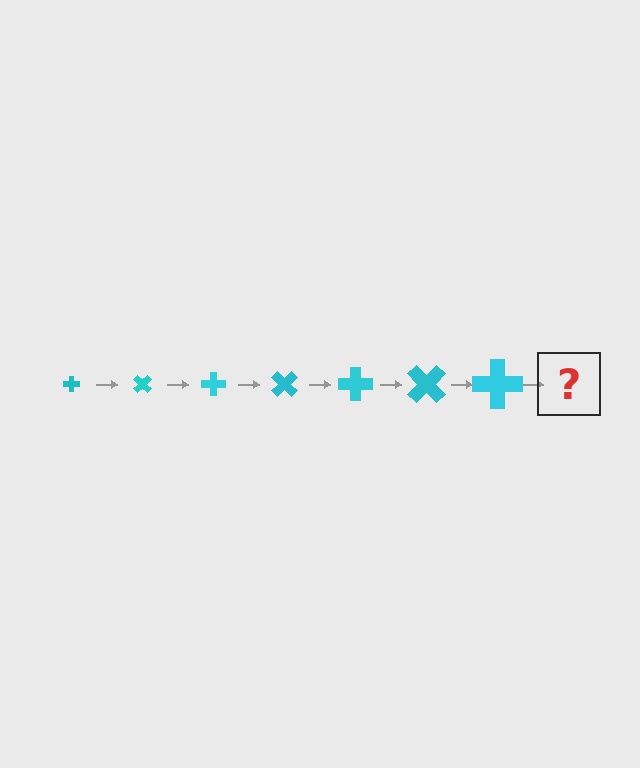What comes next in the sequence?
The next element should be a cross, larger than the previous one and rotated 315 degrees from the start.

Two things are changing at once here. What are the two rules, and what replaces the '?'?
The two rules are that the cross grows larger each step and it rotates 45 degrees each step. The '?' should be a cross, larger than the previous one and rotated 315 degrees from the start.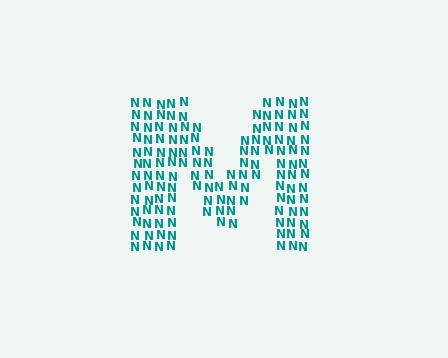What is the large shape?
The large shape is the letter M.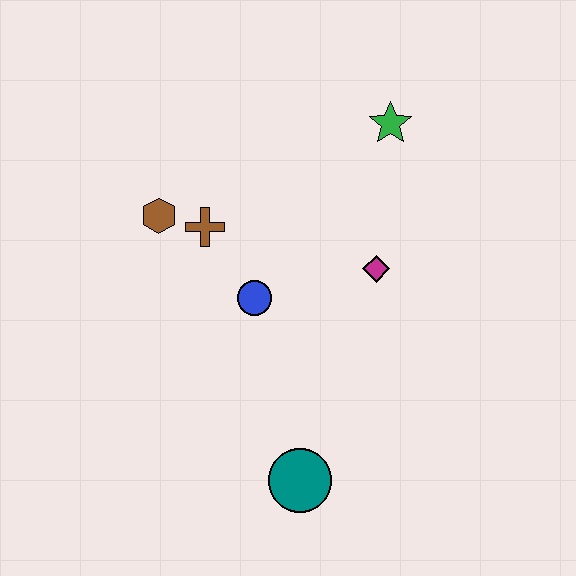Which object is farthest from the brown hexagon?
The teal circle is farthest from the brown hexagon.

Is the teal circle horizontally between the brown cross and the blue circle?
No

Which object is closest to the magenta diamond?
The blue circle is closest to the magenta diamond.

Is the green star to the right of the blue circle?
Yes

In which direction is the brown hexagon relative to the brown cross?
The brown hexagon is to the left of the brown cross.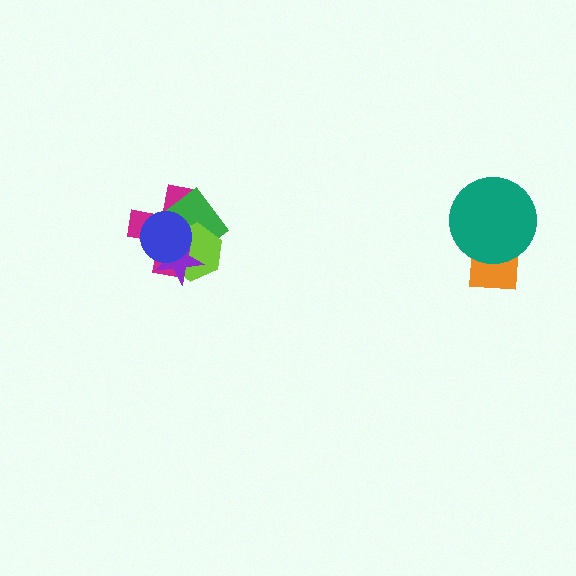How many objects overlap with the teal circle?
1 object overlaps with the teal circle.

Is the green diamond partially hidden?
Yes, it is partially covered by another shape.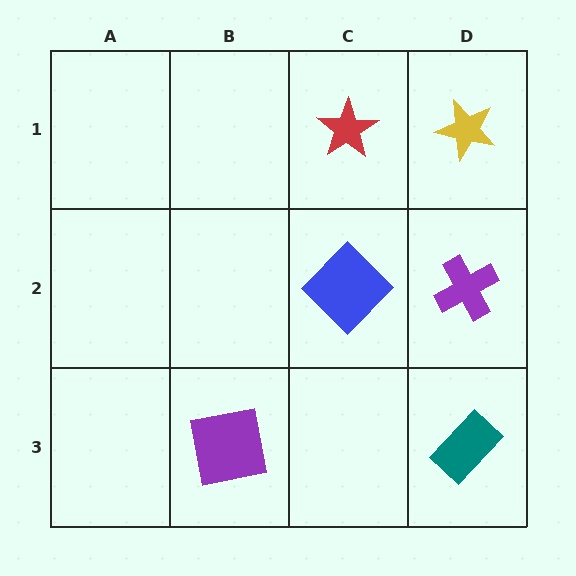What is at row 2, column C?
A blue diamond.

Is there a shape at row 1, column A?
No, that cell is empty.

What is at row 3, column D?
A teal rectangle.